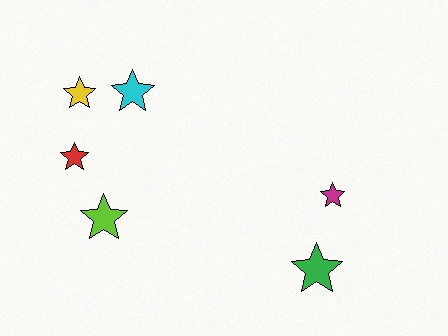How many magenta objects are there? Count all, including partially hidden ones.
There is 1 magenta object.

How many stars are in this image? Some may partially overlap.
There are 6 stars.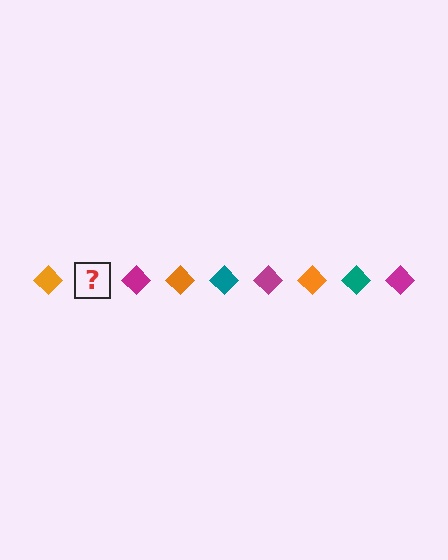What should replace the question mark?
The question mark should be replaced with a teal diamond.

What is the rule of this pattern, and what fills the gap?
The rule is that the pattern cycles through orange, teal, magenta diamonds. The gap should be filled with a teal diamond.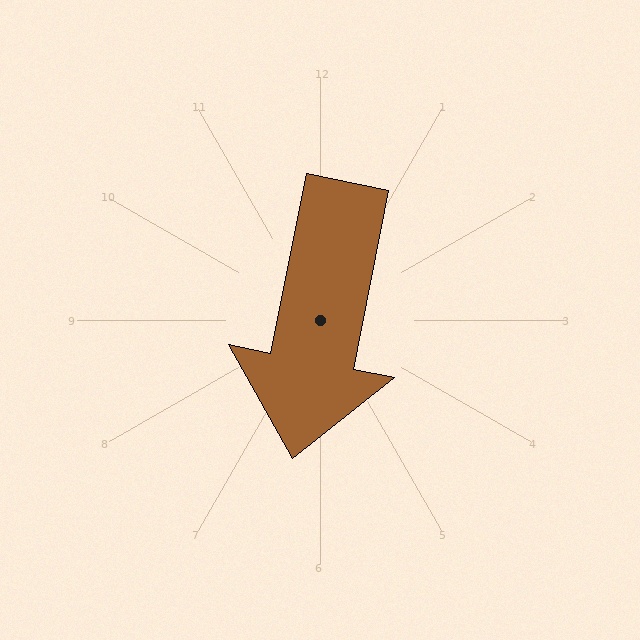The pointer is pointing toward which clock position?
Roughly 6 o'clock.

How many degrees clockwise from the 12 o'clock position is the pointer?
Approximately 191 degrees.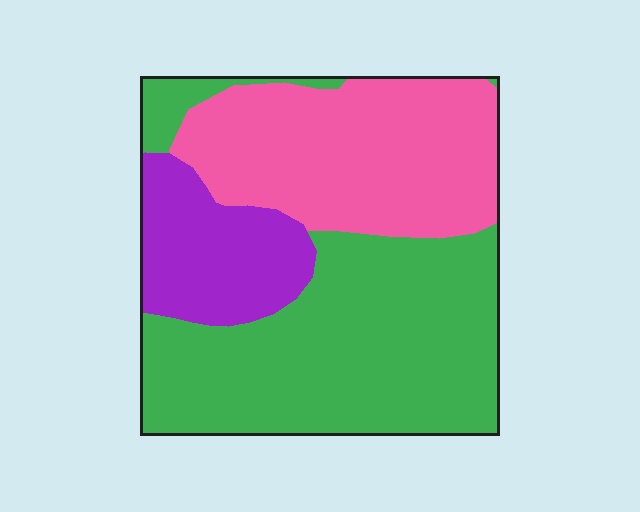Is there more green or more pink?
Green.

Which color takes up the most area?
Green, at roughly 50%.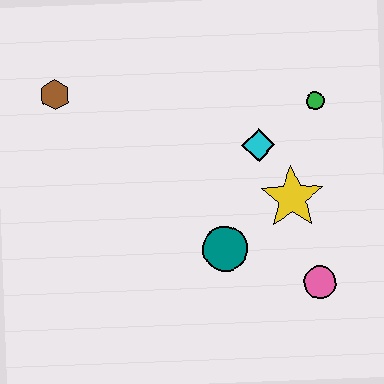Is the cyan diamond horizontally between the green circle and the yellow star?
No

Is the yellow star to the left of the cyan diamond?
No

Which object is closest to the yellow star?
The cyan diamond is closest to the yellow star.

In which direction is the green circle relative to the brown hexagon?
The green circle is to the right of the brown hexagon.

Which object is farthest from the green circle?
The brown hexagon is farthest from the green circle.